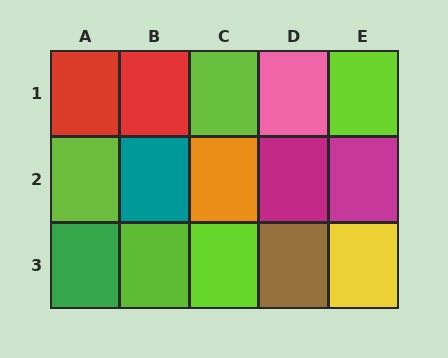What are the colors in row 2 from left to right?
Lime, teal, orange, magenta, magenta.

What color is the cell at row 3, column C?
Lime.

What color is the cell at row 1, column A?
Red.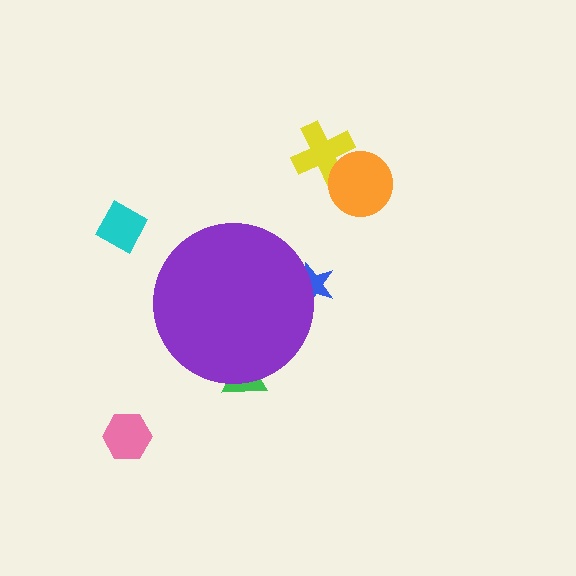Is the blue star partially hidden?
Yes, the blue star is partially hidden behind the purple circle.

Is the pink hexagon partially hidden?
No, the pink hexagon is fully visible.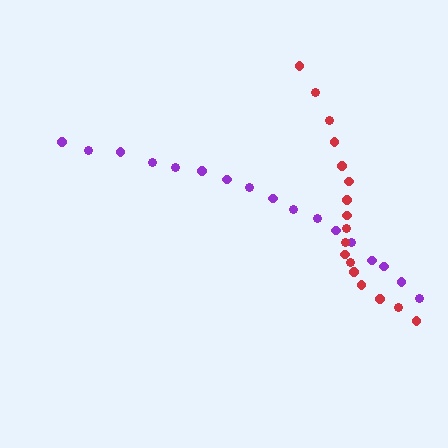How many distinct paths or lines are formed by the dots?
There are 2 distinct paths.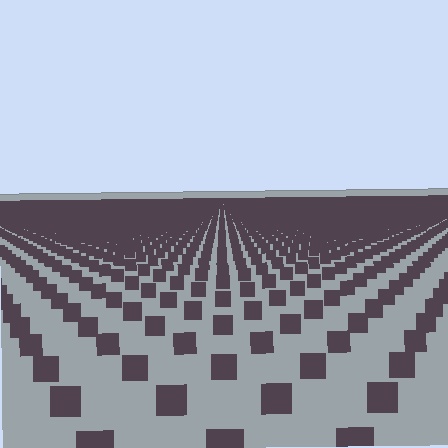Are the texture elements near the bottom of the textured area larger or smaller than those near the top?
Larger. Near the bottom, elements are closer to the viewer and appear at a bigger on-screen size.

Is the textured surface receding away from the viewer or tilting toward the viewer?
The surface is receding away from the viewer. Texture elements get smaller and denser toward the top.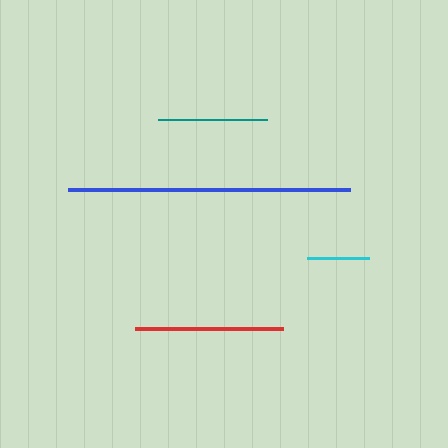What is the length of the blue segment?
The blue segment is approximately 282 pixels long.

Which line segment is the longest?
The blue line is the longest at approximately 282 pixels.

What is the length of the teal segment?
The teal segment is approximately 109 pixels long.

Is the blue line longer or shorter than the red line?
The blue line is longer than the red line.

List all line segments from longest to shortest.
From longest to shortest: blue, red, teal, cyan.